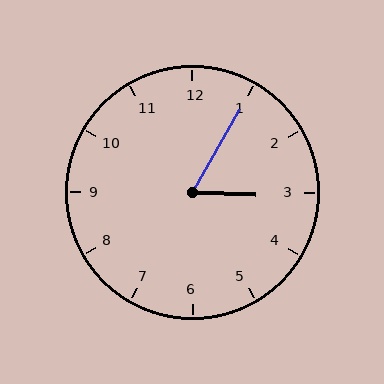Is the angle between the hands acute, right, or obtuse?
It is acute.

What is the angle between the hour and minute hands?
Approximately 62 degrees.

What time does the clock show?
3:05.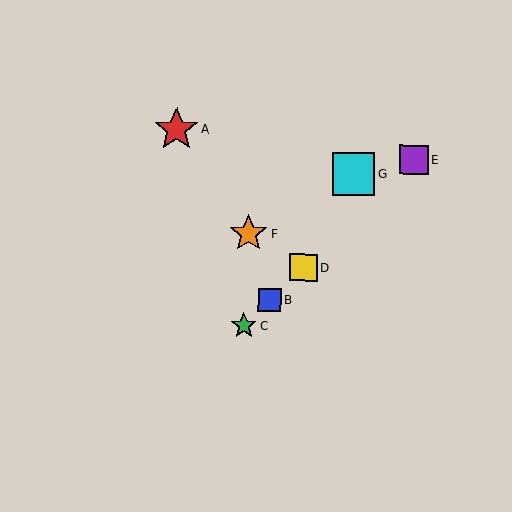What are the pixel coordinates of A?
Object A is at (177, 130).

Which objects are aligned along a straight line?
Objects B, C, D, E are aligned along a straight line.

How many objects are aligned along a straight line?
4 objects (B, C, D, E) are aligned along a straight line.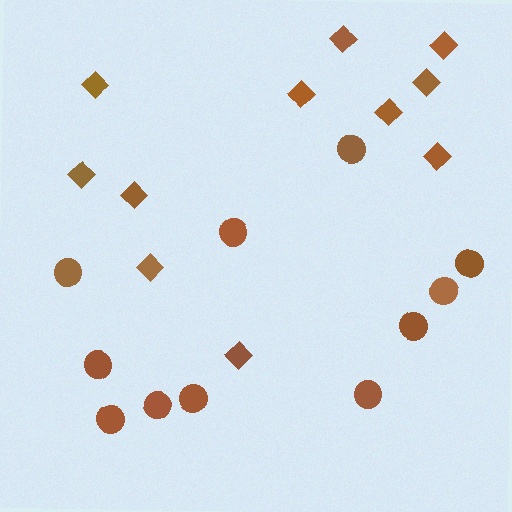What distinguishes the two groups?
There are 2 groups: one group of diamonds (11) and one group of circles (11).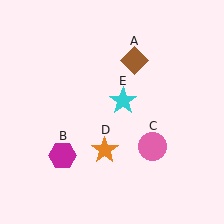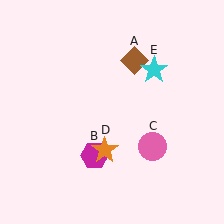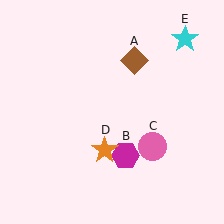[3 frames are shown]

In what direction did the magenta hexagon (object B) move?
The magenta hexagon (object B) moved right.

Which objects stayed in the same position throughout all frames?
Brown diamond (object A) and pink circle (object C) and orange star (object D) remained stationary.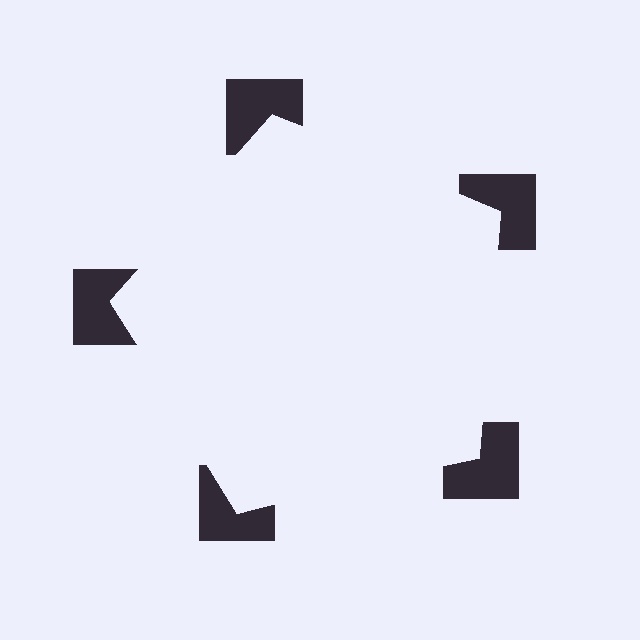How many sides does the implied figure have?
5 sides.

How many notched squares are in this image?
There are 5 — one at each vertex of the illusory pentagon.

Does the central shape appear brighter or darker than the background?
It typically appears slightly brighter than the background, even though no actual brightness change is drawn.